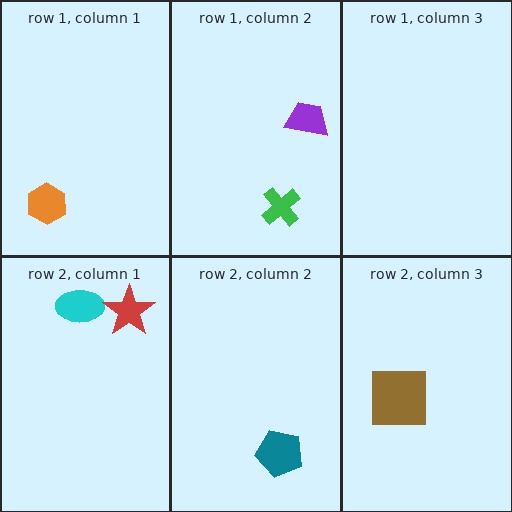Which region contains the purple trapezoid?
The row 1, column 2 region.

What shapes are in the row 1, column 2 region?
The purple trapezoid, the green cross.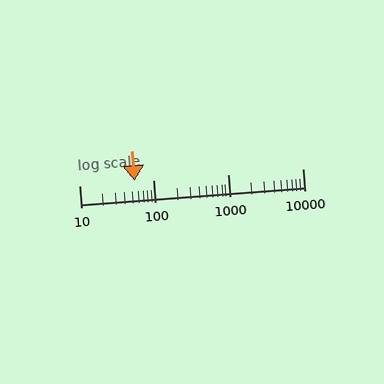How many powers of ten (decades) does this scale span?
The scale spans 3 decades, from 10 to 10000.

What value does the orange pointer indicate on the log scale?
The pointer indicates approximately 56.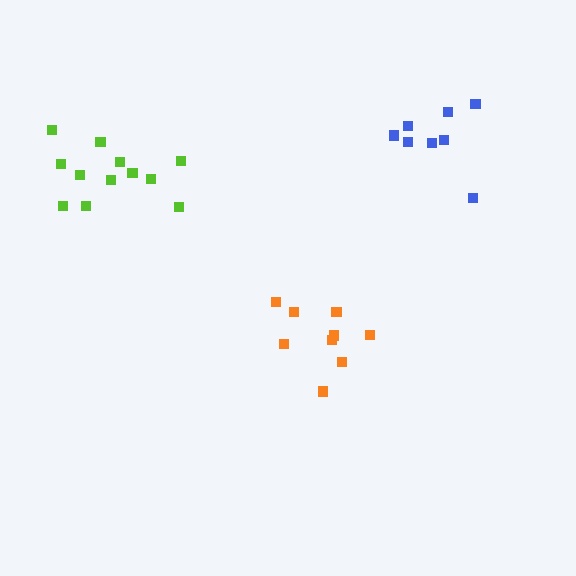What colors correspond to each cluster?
The clusters are colored: blue, orange, lime.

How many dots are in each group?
Group 1: 8 dots, Group 2: 9 dots, Group 3: 12 dots (29 total).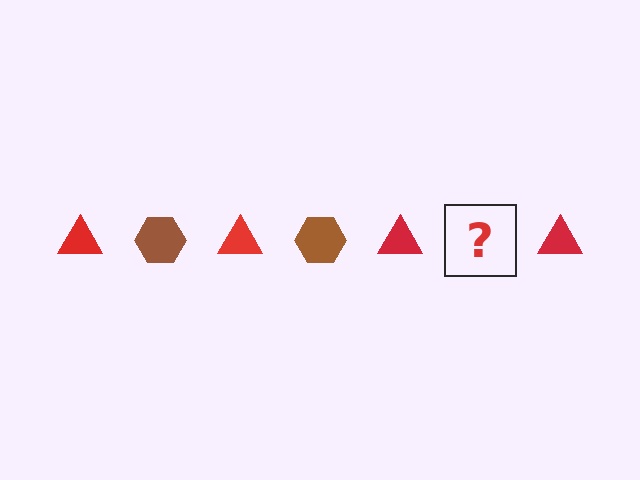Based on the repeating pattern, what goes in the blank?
The blank should be a brown hexagon.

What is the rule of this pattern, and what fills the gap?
The rule is that the pattern alternates between red triangle and brown hexagon. The gap should be filled with a brown hexagon.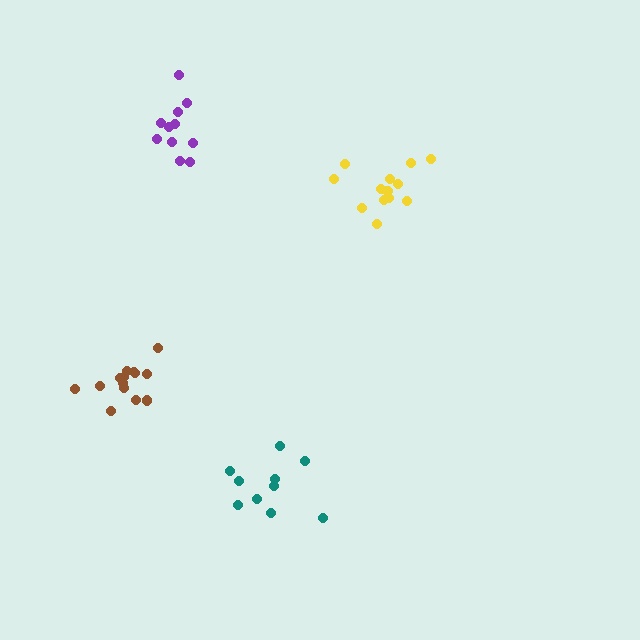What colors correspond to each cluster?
The clusters are colored: teal, brown, purple, yellow.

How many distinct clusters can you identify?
There are 4 distinct clusters.